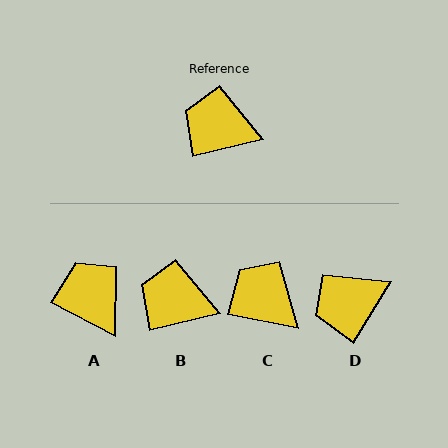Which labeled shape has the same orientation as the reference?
B.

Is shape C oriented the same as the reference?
No, it is off by about 24 degrees.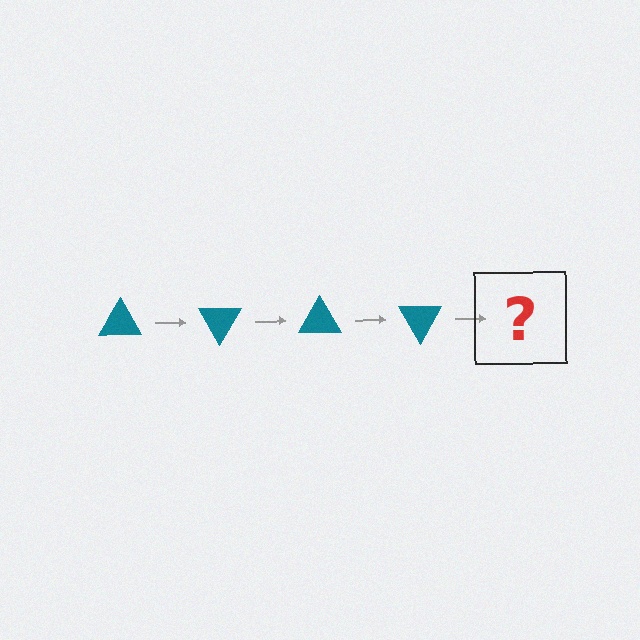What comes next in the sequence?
The next element should be a teal triangle rotated 240 degrees.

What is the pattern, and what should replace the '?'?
The pattern is that the triangle rotates 60 degrees each step. The '?' should be a teal triangle rotated 240 degrees.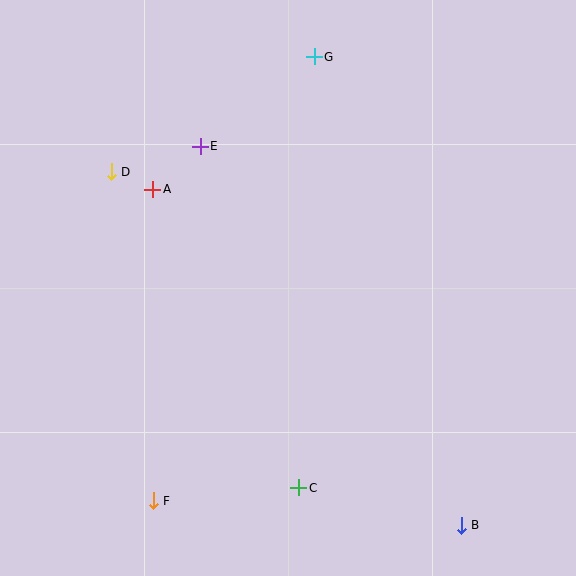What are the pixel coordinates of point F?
Point F is at (153, 501).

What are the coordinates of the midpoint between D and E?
The midpoint between D and E is at (156, 159).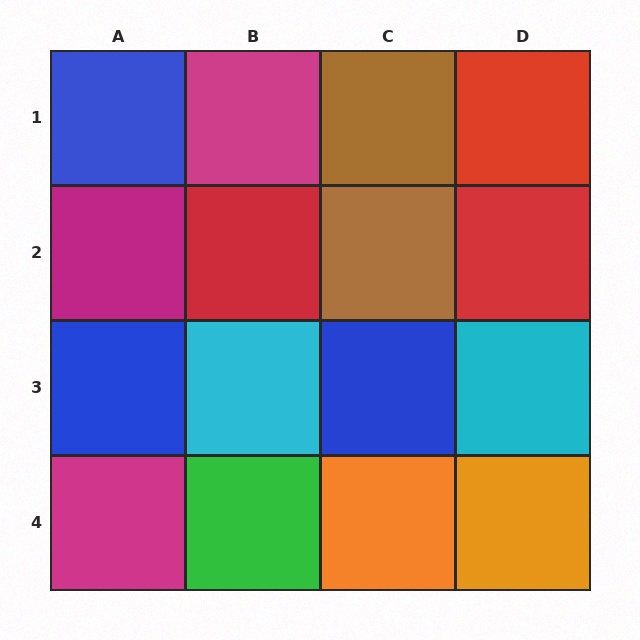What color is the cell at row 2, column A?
Magenta.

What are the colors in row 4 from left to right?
Magenta, green, orange, orange.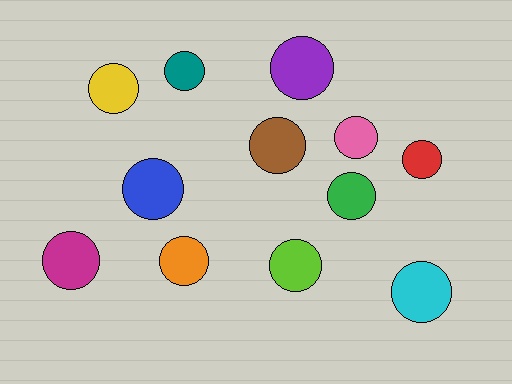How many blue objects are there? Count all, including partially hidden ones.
There is 1 blue object.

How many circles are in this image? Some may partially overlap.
There are 12 circles.